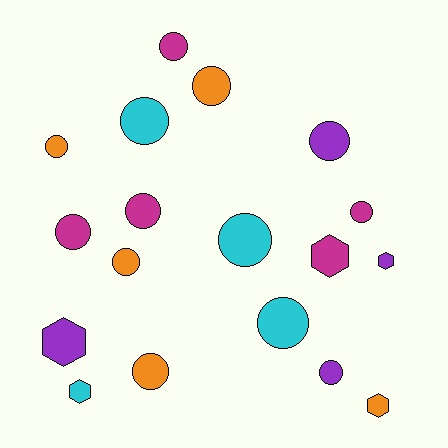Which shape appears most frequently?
Circle, with 13 objects.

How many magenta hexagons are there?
There is 1 magenta hexagon.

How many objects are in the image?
There are 18 objects.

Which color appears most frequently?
Magenta, with 5 objects.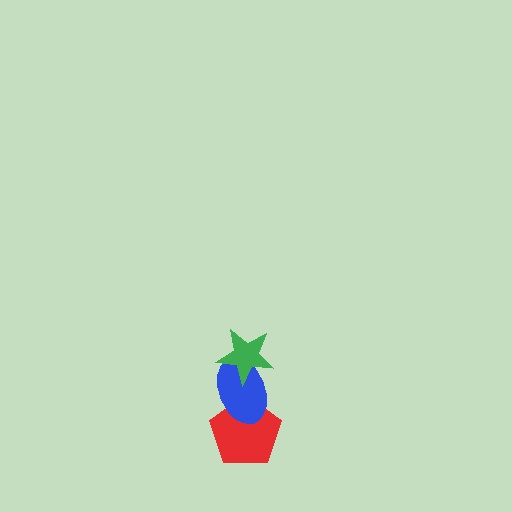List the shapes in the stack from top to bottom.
From top to bottom: the green star, the blue ellipse, the red pentagon.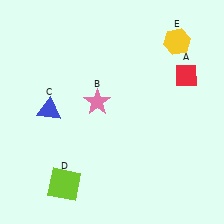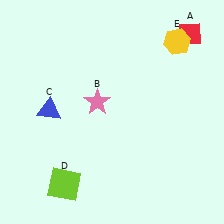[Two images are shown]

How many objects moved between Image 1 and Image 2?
1 object moved between the two images.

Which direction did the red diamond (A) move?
The red diamond (A) moved up.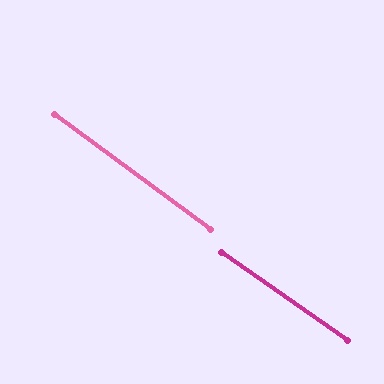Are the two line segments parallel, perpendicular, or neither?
Parallel — their directions differ by only 1.2°.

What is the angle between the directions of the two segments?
Approximately 1 degree.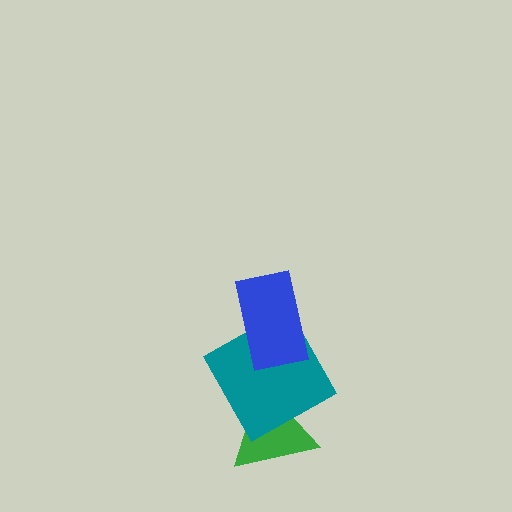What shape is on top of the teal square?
The blue rectangle is on top of the teal square.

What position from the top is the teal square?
The teal square is 2nd from the top.